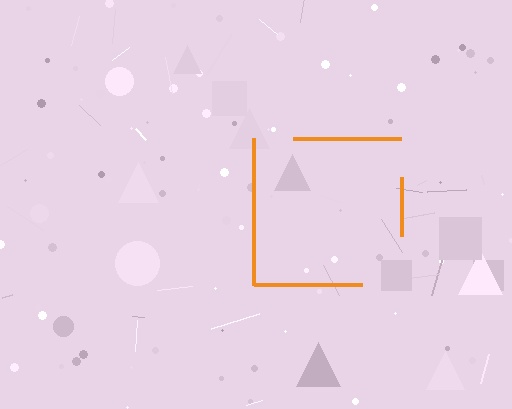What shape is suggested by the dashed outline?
The dashed outline suggests a square.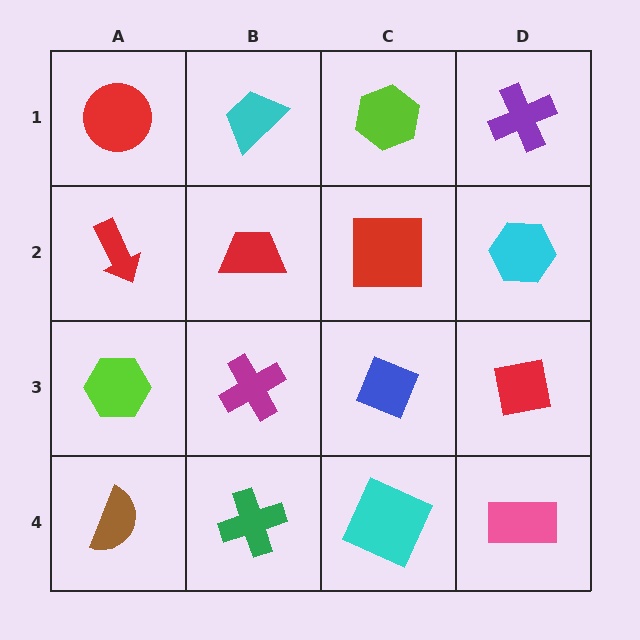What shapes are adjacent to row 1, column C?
A red square (row 2, column C), a cyan trapezoid (row 1, column B), a purple cross (row 1, column D).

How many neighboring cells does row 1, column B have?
3.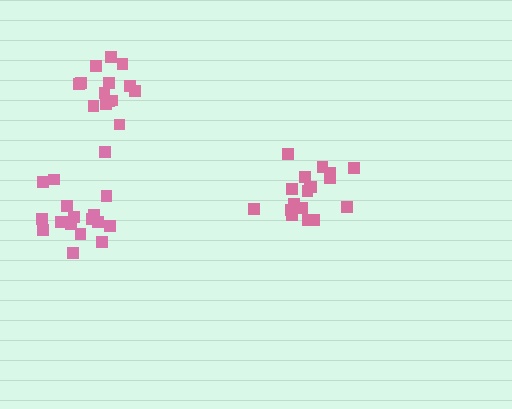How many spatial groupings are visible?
There are 3 spatial groupings.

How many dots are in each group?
Group 1: 18 dots, Group 2: 14 dots, Group 3: 18 dots (50 total).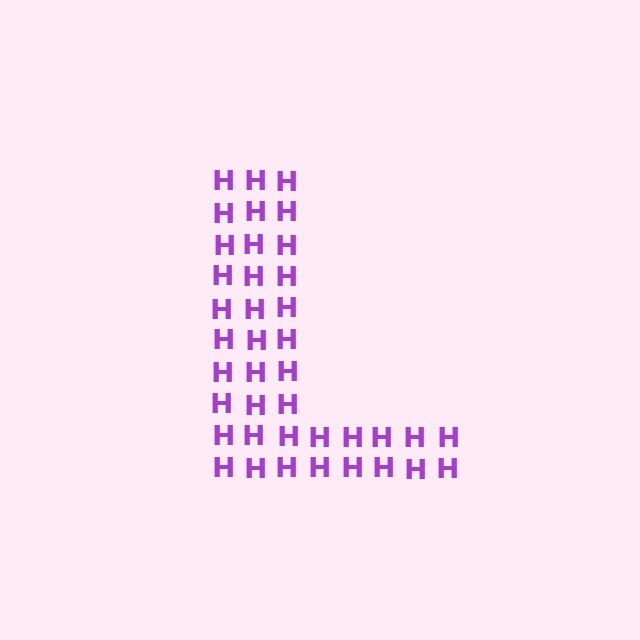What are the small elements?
The small elements are letter H's.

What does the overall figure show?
The overall figure shows the letter L.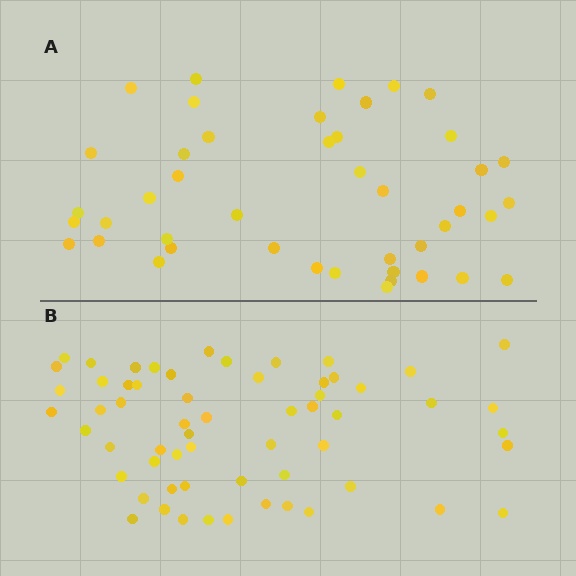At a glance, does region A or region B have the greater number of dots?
Region B (the bottom region) has more dots.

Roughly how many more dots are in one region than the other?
Region B has approximately 15 more dots than region A.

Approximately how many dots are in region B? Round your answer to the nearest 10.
About 60 dots.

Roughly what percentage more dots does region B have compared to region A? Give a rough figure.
About 35% more.